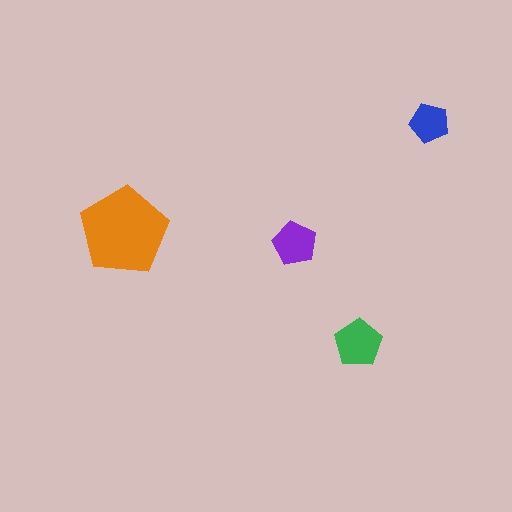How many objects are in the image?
There are 4 objects in the image.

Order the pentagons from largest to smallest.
the orange one, the green one, the purple one, the blue one.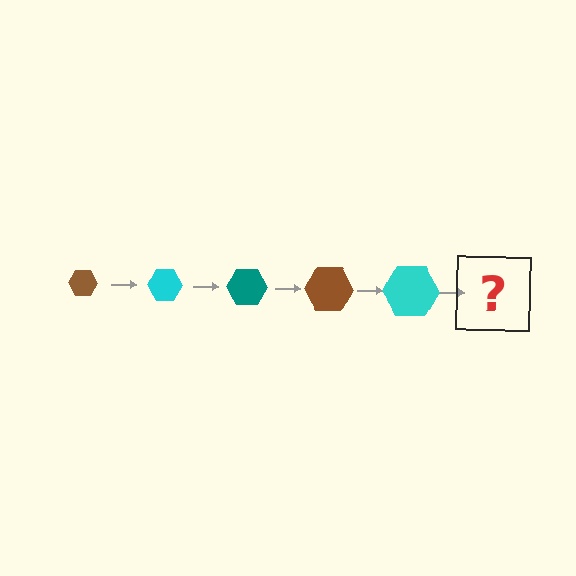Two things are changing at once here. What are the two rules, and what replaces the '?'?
The two rules are that the hexagon grows larger each step and the color cycles through brown, cyan, and teal. The '?' should be a teal hexagon, larger than the previous one.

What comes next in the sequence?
The next element should be a teal hexagon, larger than the previous one.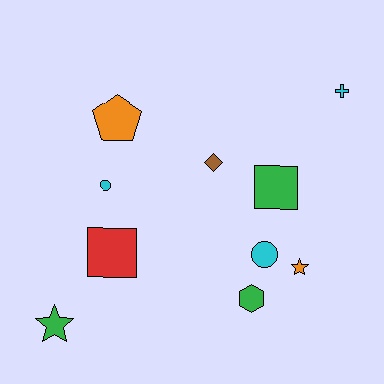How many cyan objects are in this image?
There are 3 cyan objects.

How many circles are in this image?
There are 2 circles.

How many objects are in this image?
There are 10 objects.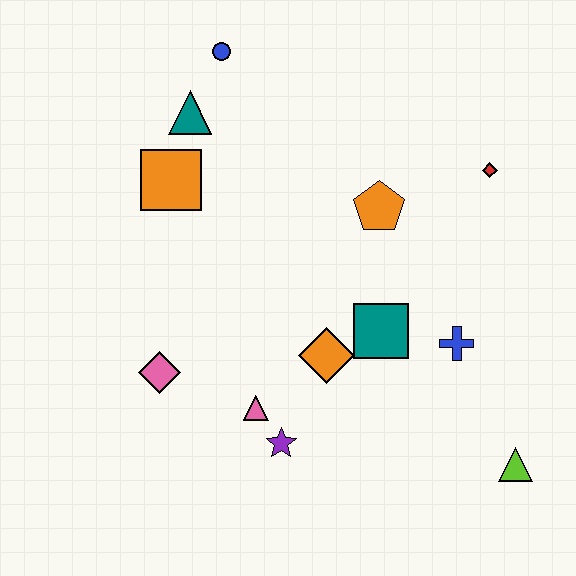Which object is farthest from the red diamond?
The pink diamond is farthest from the red diamond.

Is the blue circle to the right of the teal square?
No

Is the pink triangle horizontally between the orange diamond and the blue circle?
Yes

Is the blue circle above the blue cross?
Yes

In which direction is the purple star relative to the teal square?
The purple star is below the teal square.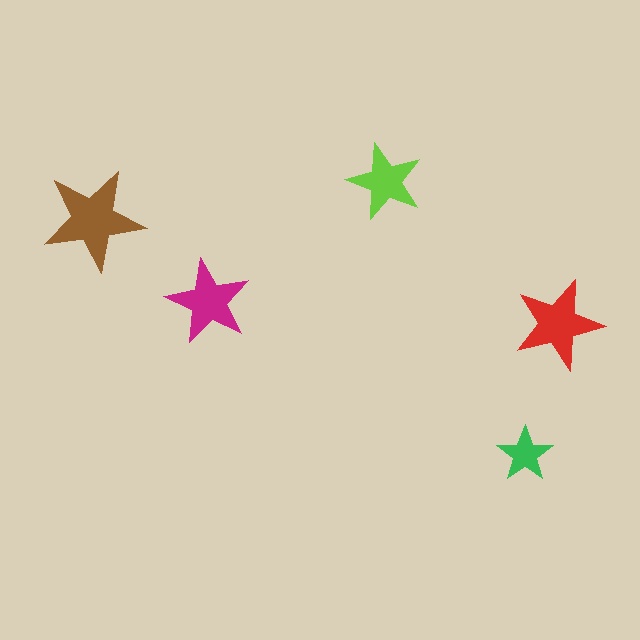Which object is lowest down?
The green star is bottommost.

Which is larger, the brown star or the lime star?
The brown one.